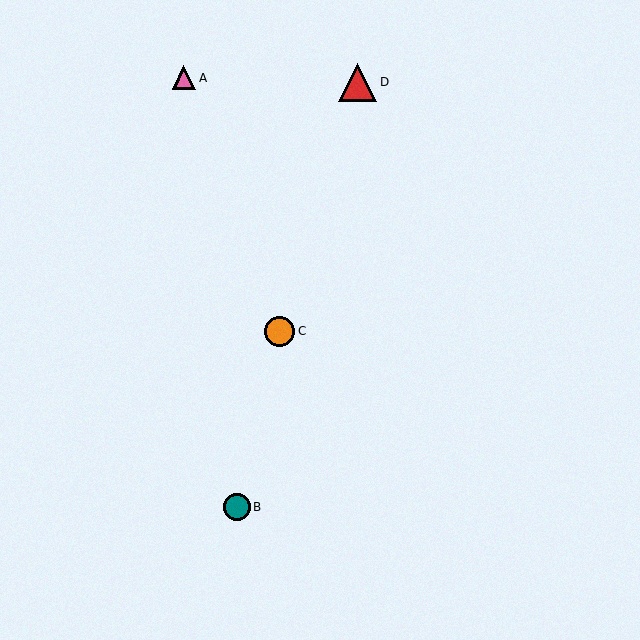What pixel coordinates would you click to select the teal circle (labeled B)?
Click at (237, 507) to select the teal circle B.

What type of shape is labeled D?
Shape D is a red triangle.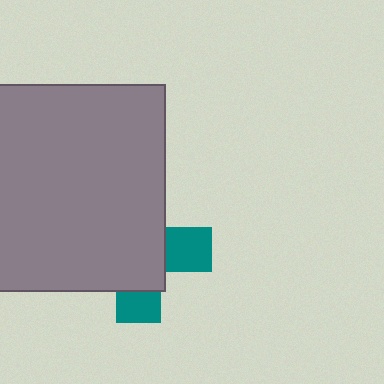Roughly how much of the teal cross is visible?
A small part of it is visible (roughly 31%).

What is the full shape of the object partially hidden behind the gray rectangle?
The partially hidden object is a teal cross.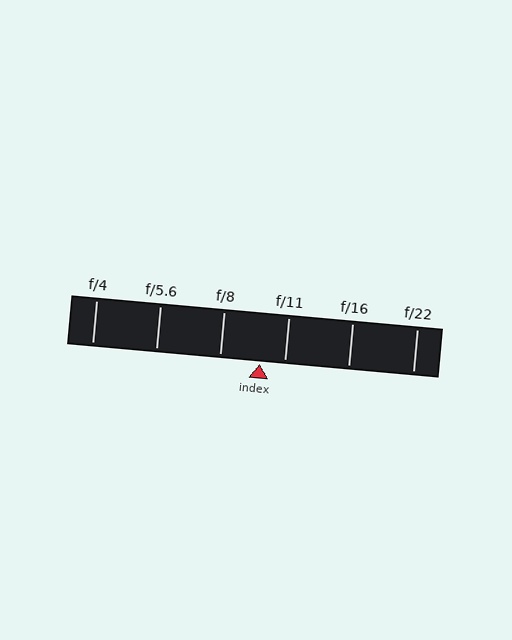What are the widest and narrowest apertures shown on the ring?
The widest aperture shown is f/4 and the narrowest is f/22.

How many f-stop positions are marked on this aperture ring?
There are 6 f-stop positions marked.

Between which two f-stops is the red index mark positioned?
The index mark is between f/8 and f/11.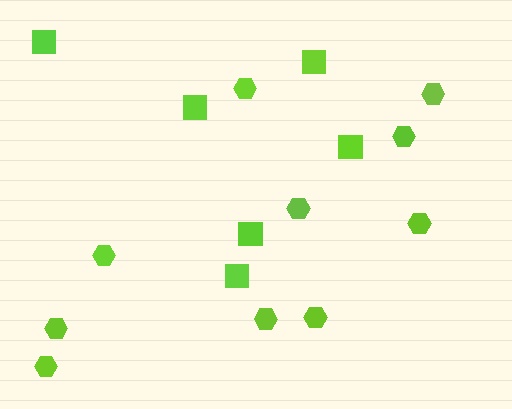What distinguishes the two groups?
There are 2 groups: one group of squares (6) and one group of hexagons (10).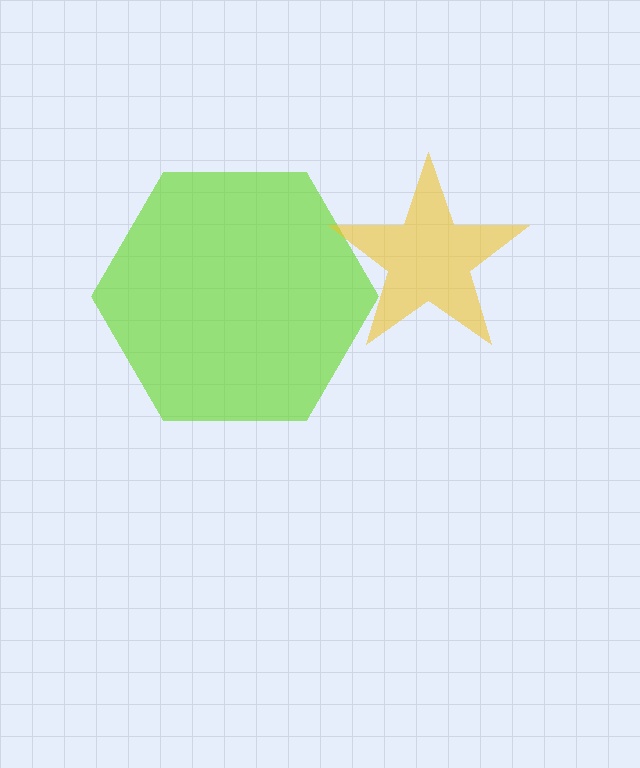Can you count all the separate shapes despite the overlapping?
Yes, there are 2 separate shapes.